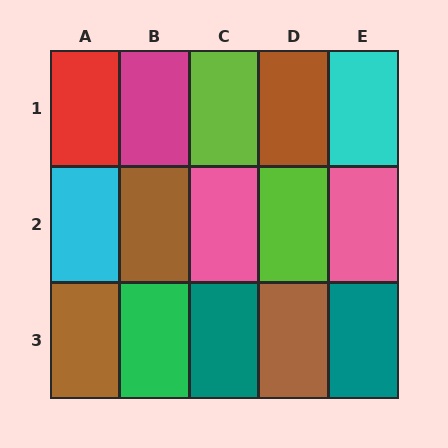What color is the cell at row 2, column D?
Lime.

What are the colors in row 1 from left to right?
Red, magenta, lime, brown, cyan.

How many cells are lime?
2 cells are lime.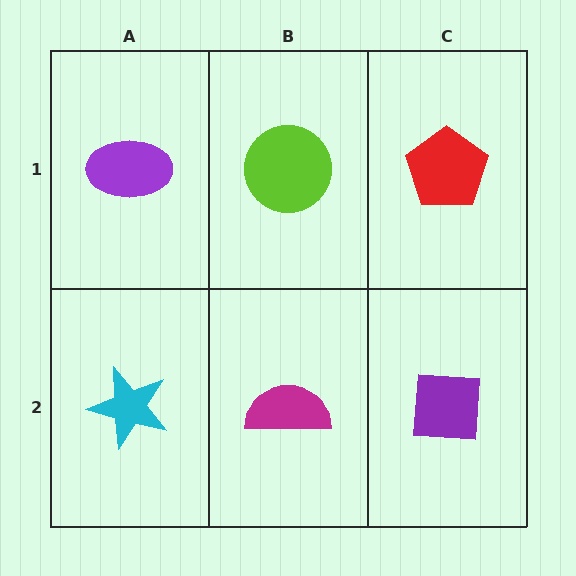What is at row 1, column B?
A lime circle.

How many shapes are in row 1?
3 shapes.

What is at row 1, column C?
A red pentagon.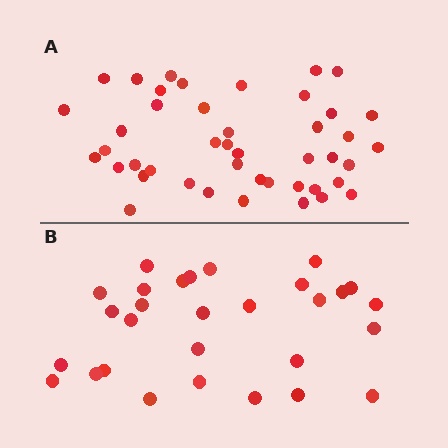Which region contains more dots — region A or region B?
Region A (the top region) has more dots.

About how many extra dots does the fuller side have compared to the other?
Region A has approximately 15 more dots than region B.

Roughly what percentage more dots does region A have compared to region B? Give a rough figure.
About 50% more.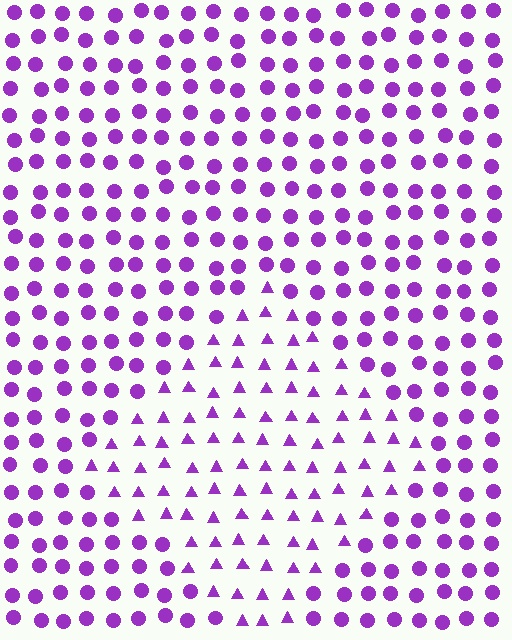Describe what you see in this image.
The image is filled with small purple elements arranged in a uniform grid. A diamond-shaped region contains triangles, while the surrounding area contains circles. The boundary is defined purely by the change in element shape.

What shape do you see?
I see a diamond.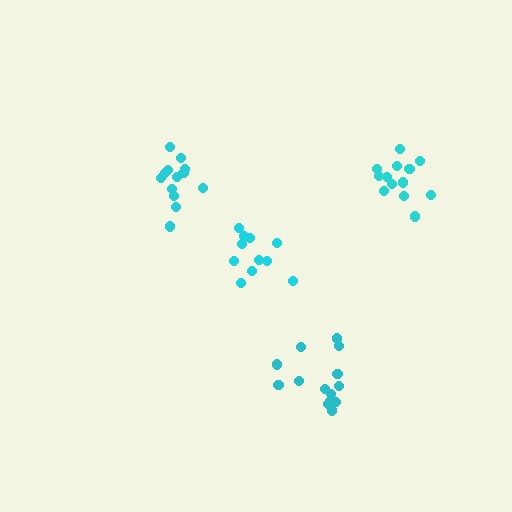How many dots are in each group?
Group 1: 13 dots, Group 2: 14 dots, Group 3: 11 dots, Group 4: 13 dots (51 total).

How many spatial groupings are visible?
There are 4 spatial groupings.